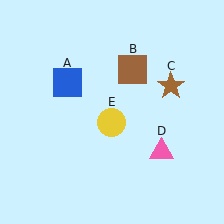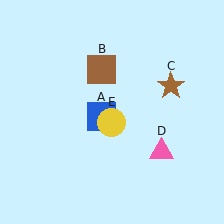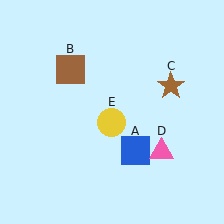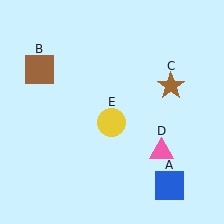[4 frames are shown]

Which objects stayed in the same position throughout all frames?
Brown star (object C) and pink triangle (object D) and yellow circle (object E) remained stationary.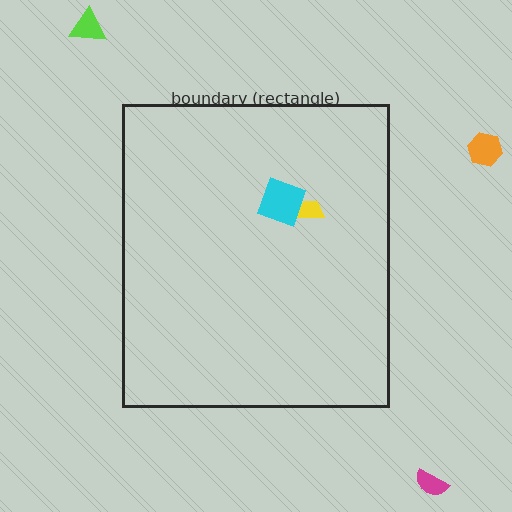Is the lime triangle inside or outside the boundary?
Outside.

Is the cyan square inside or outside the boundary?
Inside.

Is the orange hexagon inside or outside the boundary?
Outside.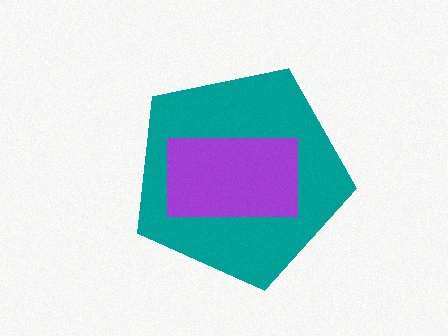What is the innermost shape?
The purple rectangle.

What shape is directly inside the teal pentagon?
The purple rectangle.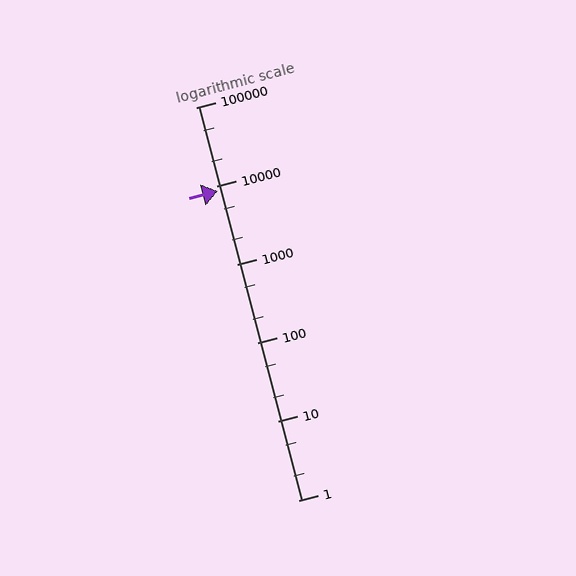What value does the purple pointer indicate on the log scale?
The pointer indicates approximately 8600.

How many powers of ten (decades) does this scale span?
The scale spans 5 decades, from 1 to 100000.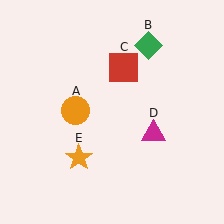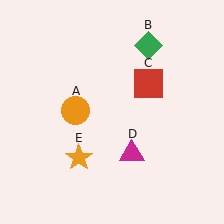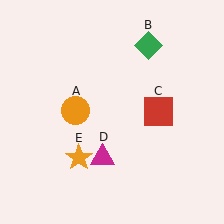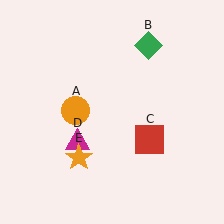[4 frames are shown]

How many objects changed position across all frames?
2 objects changed position: red square (object C), magenta triangle (object D).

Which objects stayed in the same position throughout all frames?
Orange circle (object A) and green diamond (object B) and orange star (object E) remained stationary.